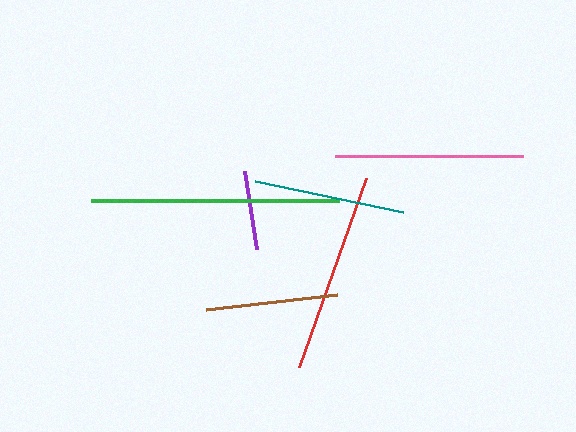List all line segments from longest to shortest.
From longest to shortest: green, red, pink, teal, brown, purple.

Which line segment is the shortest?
The purple line is the shortest at approximately 79 pixels.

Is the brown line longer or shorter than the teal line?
The teal line is longer than the brown line.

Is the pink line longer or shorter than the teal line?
The pink line is longer than the teal line.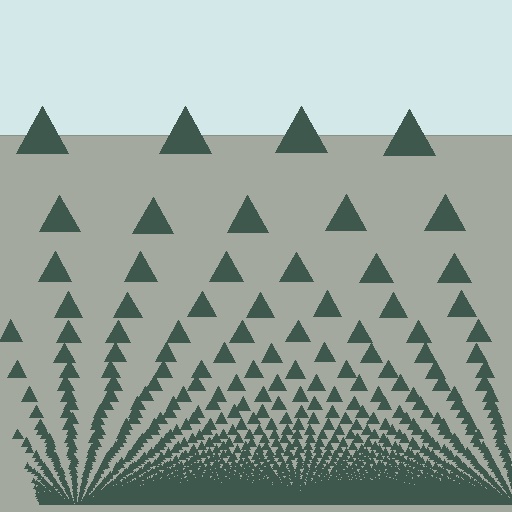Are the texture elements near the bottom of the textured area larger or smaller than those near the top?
Smaller. The gradient is inverted — elements near the bottom are smaller and denser.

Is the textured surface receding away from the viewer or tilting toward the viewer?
The surface appears to tilt toward the viewer. Texture elements get larger and sparser toward the top.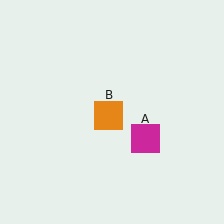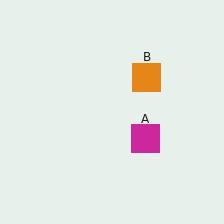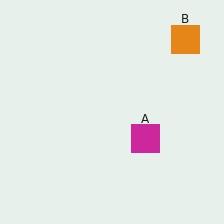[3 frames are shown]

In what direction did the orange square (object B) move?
The orange square (object B) moved up and to the right.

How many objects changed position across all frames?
1 object changed position: orange square (object B).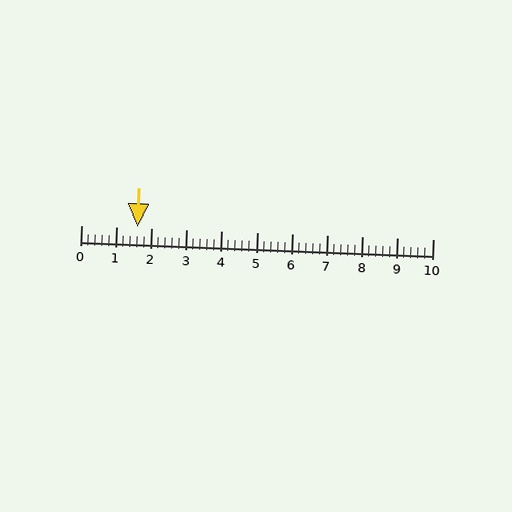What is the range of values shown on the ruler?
The ruler shows values from 0 to 10.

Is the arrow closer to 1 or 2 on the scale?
The arrow is closer to 2.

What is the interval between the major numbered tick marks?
The major tick marks are spaced 1 units apart.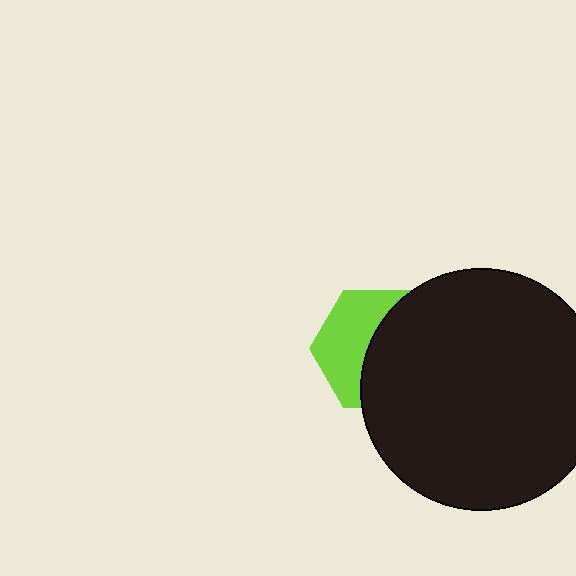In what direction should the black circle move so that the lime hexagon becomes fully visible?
The black circle should move right. That is the shortest direction to clear the overlap and leave the lime hexagon fully visible.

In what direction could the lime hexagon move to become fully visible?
The lime hexagon could move left. That would shift it out from behind the black circle entirely.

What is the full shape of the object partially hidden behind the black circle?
The partially hidden object is a lime hexagon.